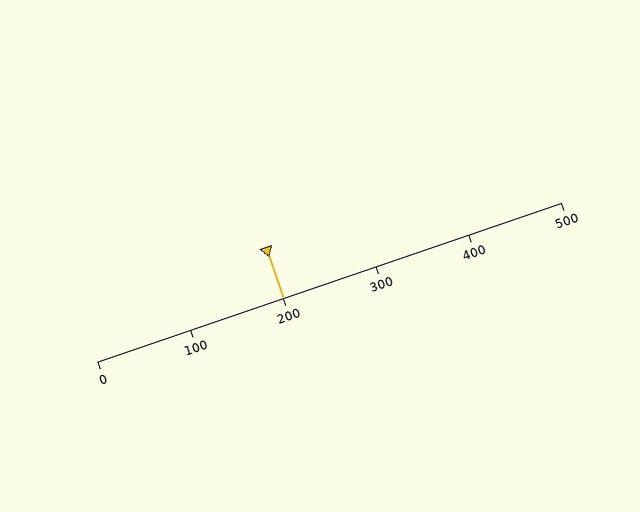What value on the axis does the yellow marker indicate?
The marker indicates approximately 200.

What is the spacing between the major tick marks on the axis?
The major ticks are spaced 100 apart.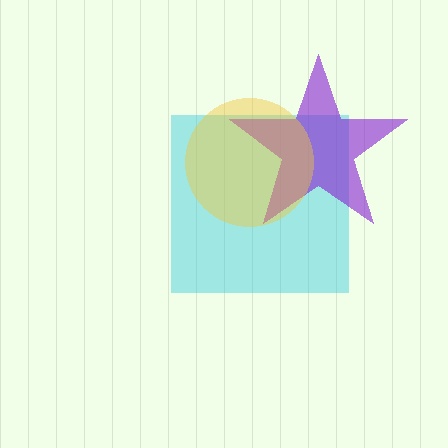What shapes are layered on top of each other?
The layered shapes are: a cyan square, a purple star, a yellow circle.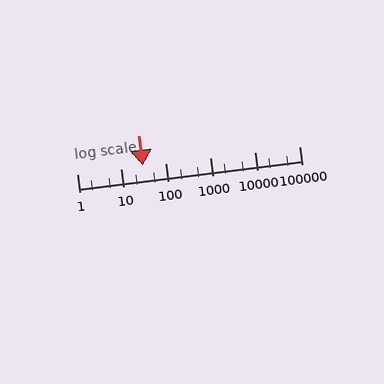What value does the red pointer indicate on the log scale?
The pointer indicates approximately 30.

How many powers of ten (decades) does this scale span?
The scale spans 5 decades, from 1 to 100000.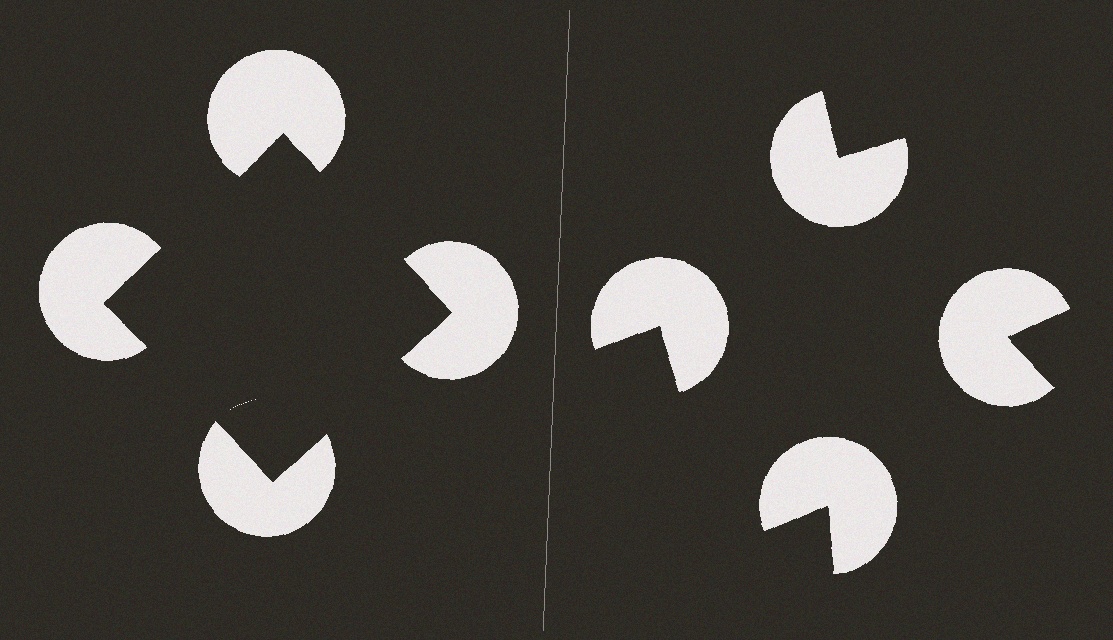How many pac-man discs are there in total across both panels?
8 — 4 on each side.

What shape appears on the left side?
An illusory square.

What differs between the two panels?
The pac-man discs are positioned identically on both sides; only the wedge orientations differ. On the left they align to a square; on the right they are misaligned.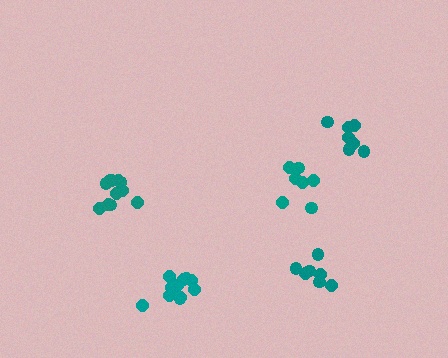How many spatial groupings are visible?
There are 5 spatial groupings.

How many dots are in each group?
Group 1: 7 dots, Group 2: 12 dots, Group 3: 11 dots, Group 4: 7 dots, Group 5: 7 dots (44 total).